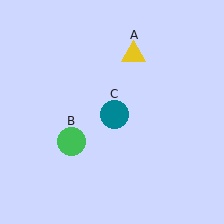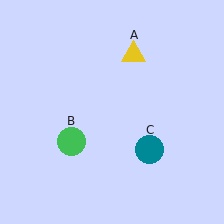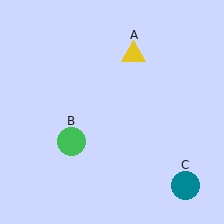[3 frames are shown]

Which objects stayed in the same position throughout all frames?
Yellow triangle (object A) and green circle (object B) remained stationary.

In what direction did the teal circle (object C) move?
The teal circle (object C) moved down and to the right.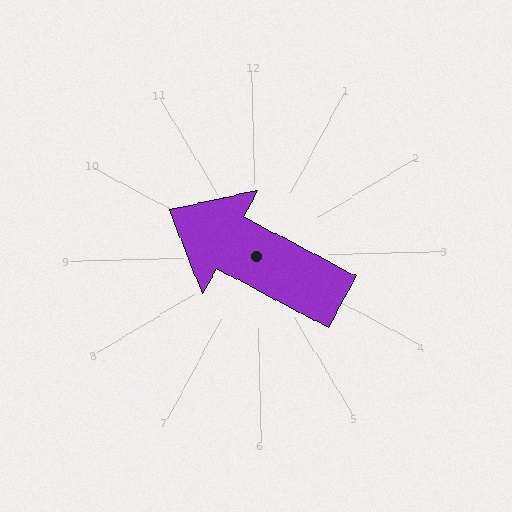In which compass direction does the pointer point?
Northwest.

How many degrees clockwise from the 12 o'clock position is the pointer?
Approximately 299 degrees.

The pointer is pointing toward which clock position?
Roughly 10 o'clock.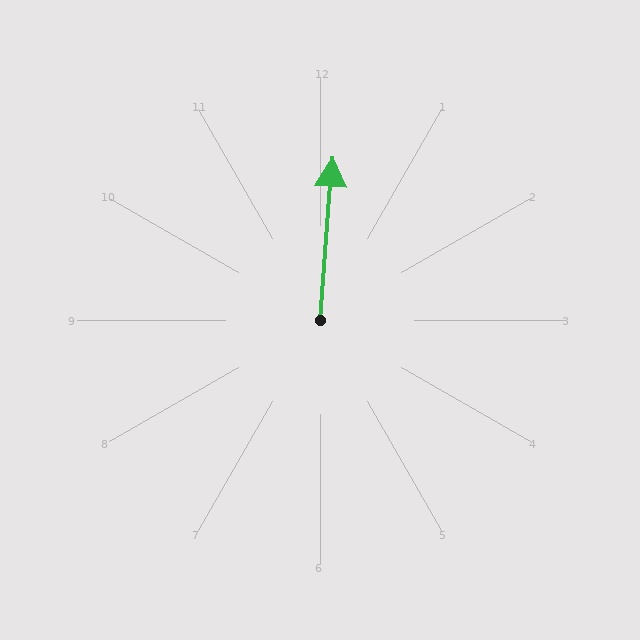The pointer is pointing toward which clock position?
Roughly 12 o'clock.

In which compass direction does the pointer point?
North.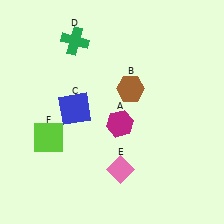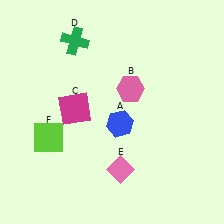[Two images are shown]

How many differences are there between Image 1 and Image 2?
There are 3 differences between the two images.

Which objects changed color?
A changed from magenta to blue. B changed from brown to pink. C changed from blue to magenta.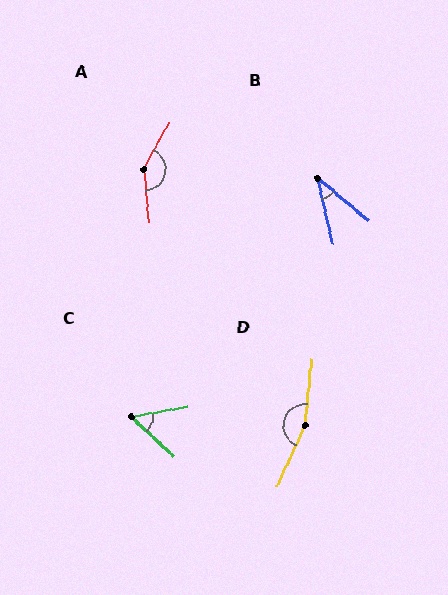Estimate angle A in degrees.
Approximately 146 degrees.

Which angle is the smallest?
B, at approximately 38 degrees.